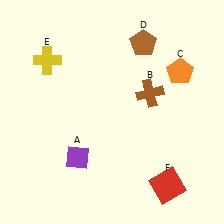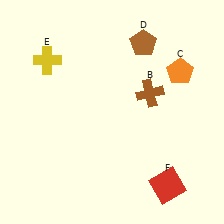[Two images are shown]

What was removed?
The purple diamond (A) was removed in Image 2.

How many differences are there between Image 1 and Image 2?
There is 1 difference between the two images.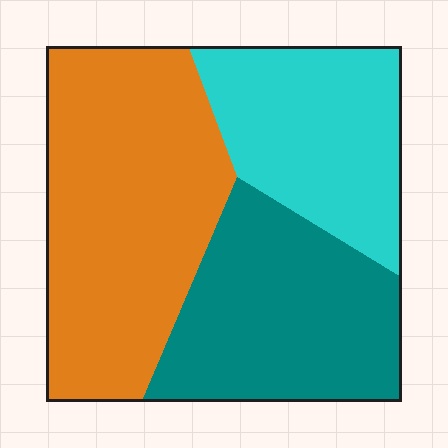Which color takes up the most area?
Orange, at roughly 45%.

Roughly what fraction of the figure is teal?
Teal takes up between a sixth and a third of the figure.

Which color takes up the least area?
Cyan, at roughly 25%.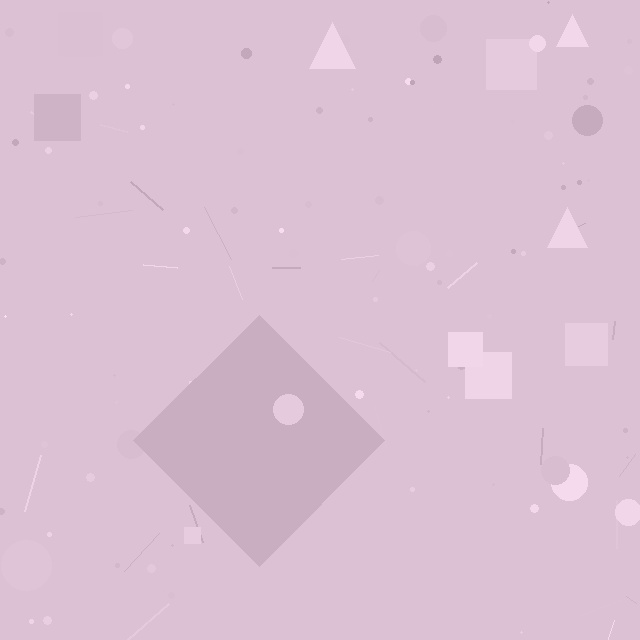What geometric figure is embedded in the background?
A diamond is embedded in the background.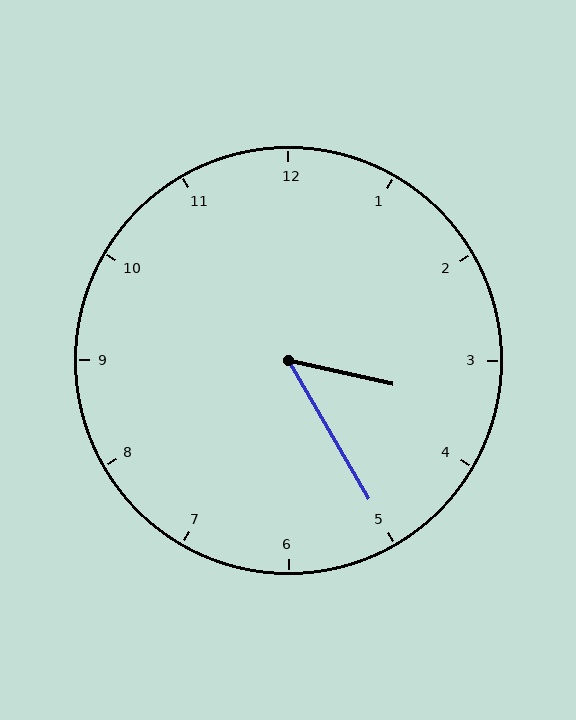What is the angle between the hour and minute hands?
Approximately 48 degrees.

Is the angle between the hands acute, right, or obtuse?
It is acute.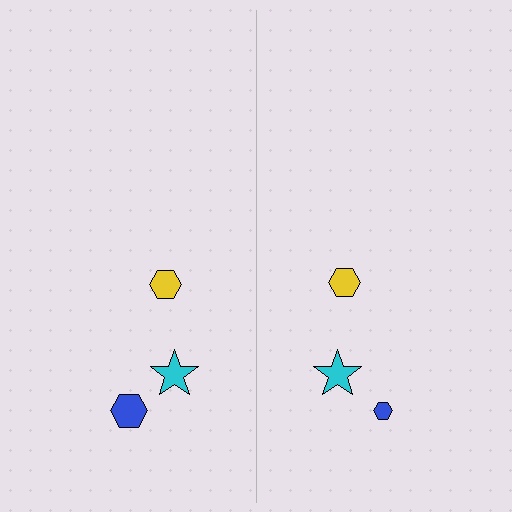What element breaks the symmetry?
The blue hexagon on the right side has a different size than its mirror counterpart.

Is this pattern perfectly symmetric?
No, the pattern is not perfectly symmetric. The blue hexagon on the right side has a different size than its mirror counterpart.